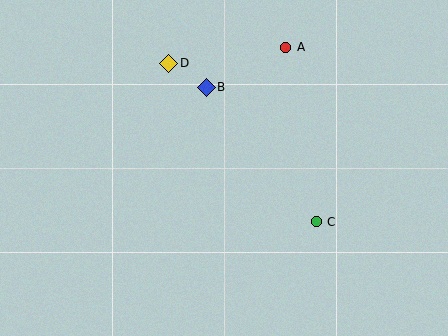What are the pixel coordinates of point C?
Point C is at (316, 222).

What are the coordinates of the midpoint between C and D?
The midpoint between C and D is at (242, 143).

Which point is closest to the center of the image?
Point B at (206, 87) is closest to the center.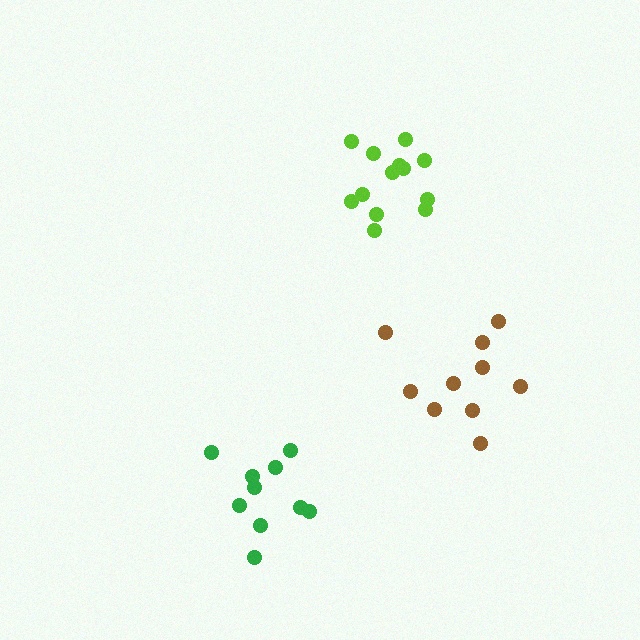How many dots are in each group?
Group 1: 10 dots, Group 2: 10 dots, Group 3: 13 dots (33 total).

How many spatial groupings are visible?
There are 3 spatial groupings.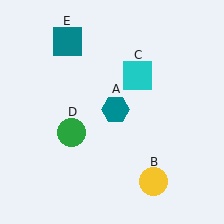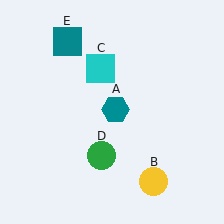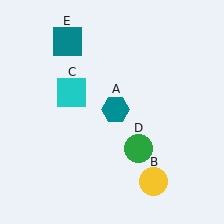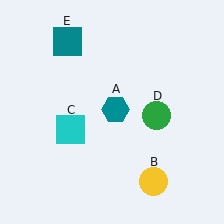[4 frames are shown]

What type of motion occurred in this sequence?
The cyan square (object C), green circle (object D) rotated counterclockwise around the center of the scene.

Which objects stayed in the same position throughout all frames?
Teal hexagon (object A) and yellow circle (object B) and teal square (object E) remained stationary.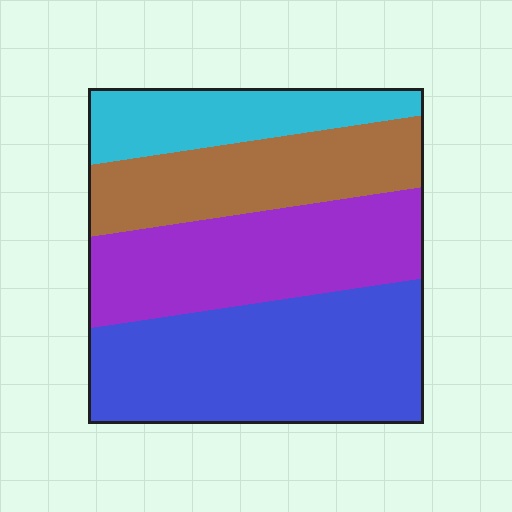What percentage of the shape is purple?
Purple covers roughly 25% of the shape.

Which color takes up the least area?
Cyan, at roughly 15%.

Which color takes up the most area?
Blue, at roughly 35%.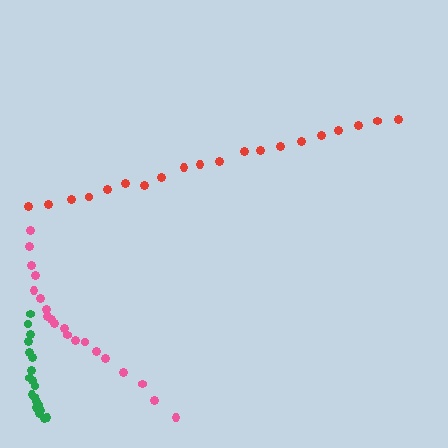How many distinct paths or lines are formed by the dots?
There are 3 distinct paths.